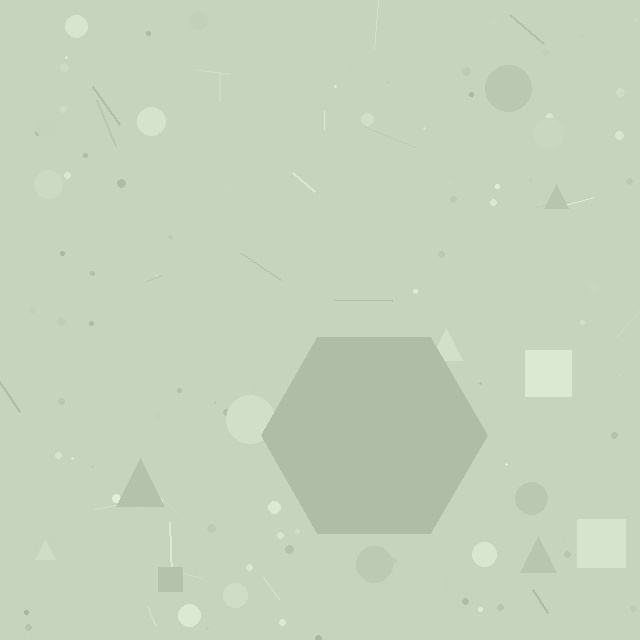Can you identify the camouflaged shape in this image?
The camouflaged shape is a hexagon.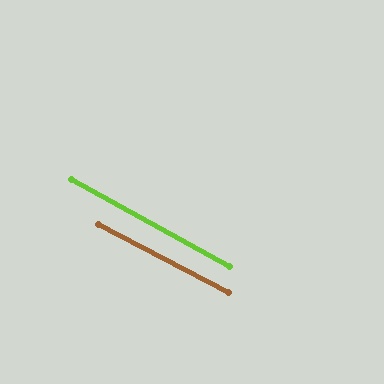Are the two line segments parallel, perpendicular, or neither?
Parallel — their directions differ by only 1.4°.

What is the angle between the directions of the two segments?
Approximately 1 degree.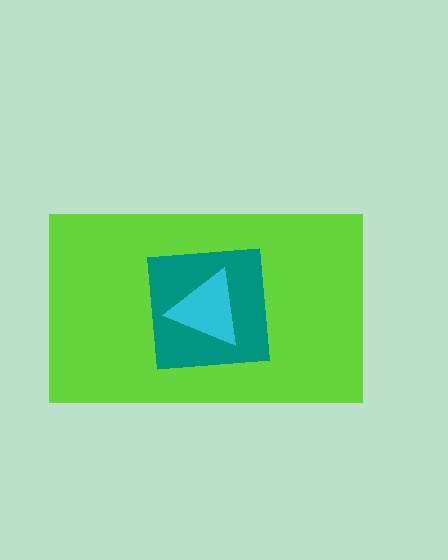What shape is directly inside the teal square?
The cyan triangle.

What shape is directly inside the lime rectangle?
The teal square.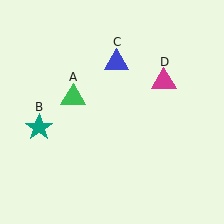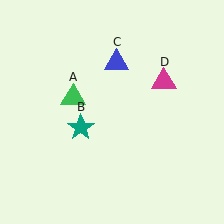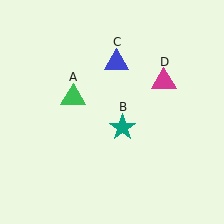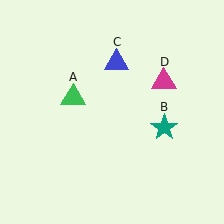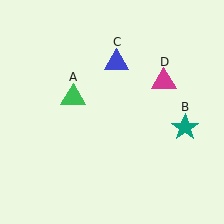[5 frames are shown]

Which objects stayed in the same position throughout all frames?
Green triangle (object A) and blue triangle (object C) and magenta triangle (object D) remained stationary.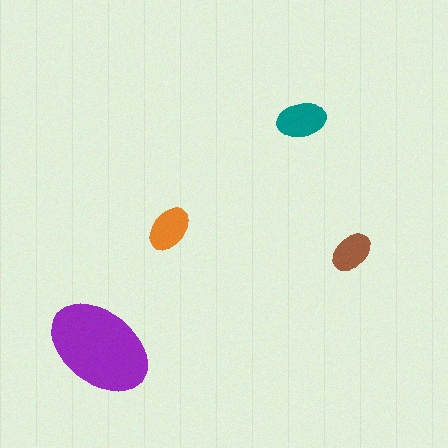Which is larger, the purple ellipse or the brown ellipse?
The purple one.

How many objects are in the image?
There are 4 objects in the image.